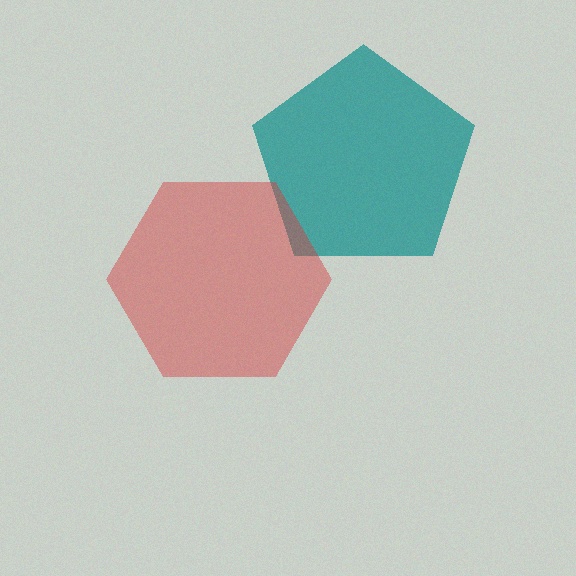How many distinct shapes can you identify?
There are 2 distinct shapes: a teal pentagon, a red hexagon.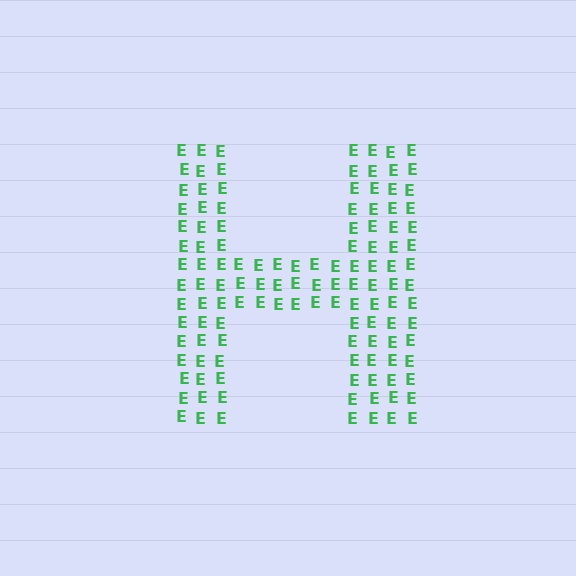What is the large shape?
The large shape is the letter H.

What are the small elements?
The small elements are letter E's.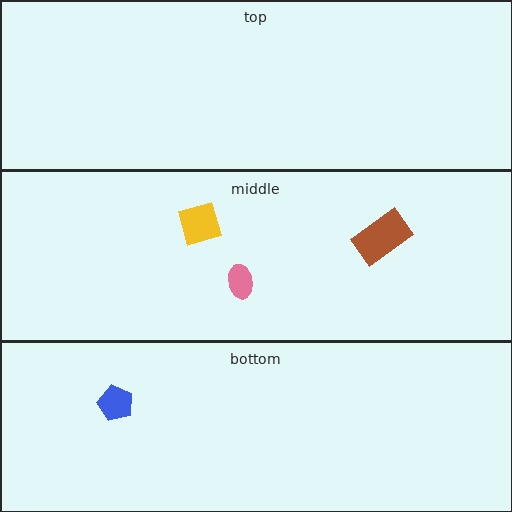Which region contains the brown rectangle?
The middle region.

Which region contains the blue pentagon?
The bottom region.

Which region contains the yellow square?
The middle region.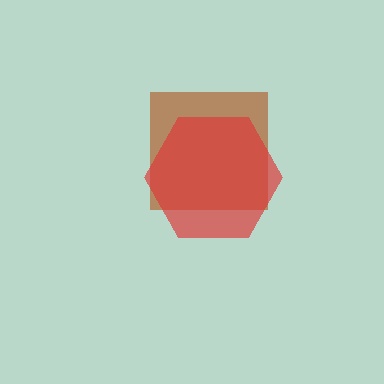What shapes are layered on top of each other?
The layered shapes are: a brown square, a red hexagon.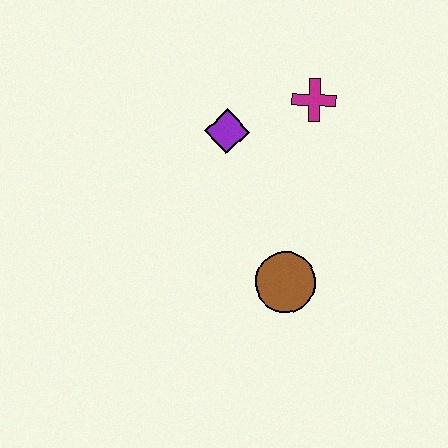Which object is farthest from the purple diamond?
The brown circle is farthest from the purple diamond.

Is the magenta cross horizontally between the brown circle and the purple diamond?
No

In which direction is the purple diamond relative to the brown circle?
The purple diamond is above the brown circle.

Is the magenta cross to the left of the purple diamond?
No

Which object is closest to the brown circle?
The purple diamond is closest to the brown circle.